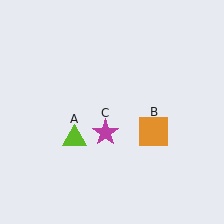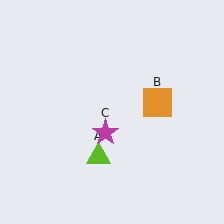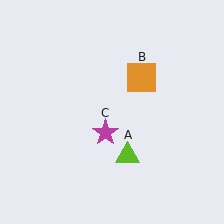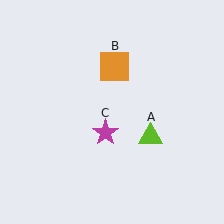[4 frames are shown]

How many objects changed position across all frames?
2 objects changed position: lime triangle (object A), orange square (object B).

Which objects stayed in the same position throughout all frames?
Magenta star (object C) remained stationary.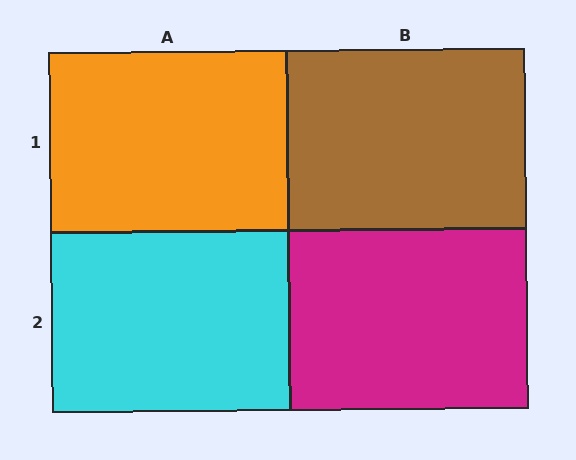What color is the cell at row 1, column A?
Orange.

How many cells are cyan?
1 cell is cyan.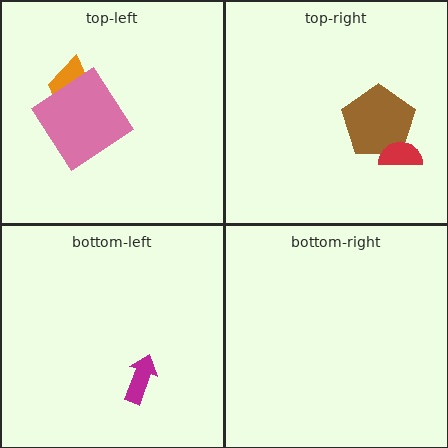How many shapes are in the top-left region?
2.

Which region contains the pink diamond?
The top-left region.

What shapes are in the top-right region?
The brown pentagon, the red semicircle.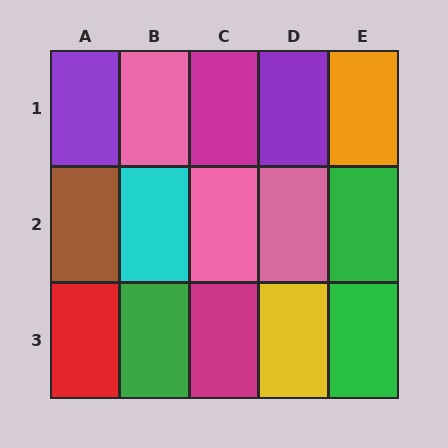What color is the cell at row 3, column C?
Magenta.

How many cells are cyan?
1 cell is cyan.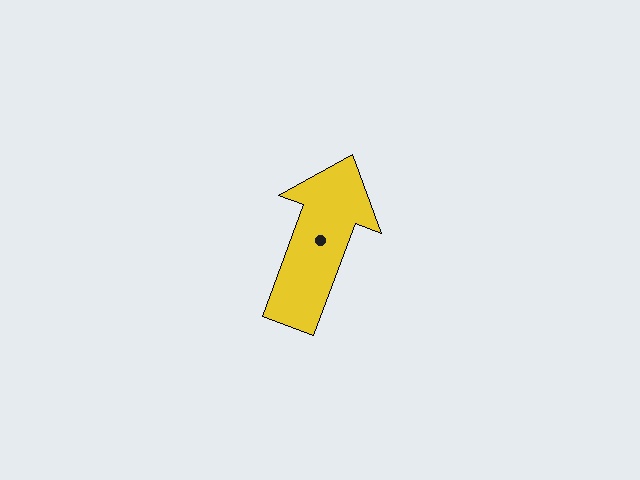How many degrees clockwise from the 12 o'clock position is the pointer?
Approximately 20 degrees.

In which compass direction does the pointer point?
North.